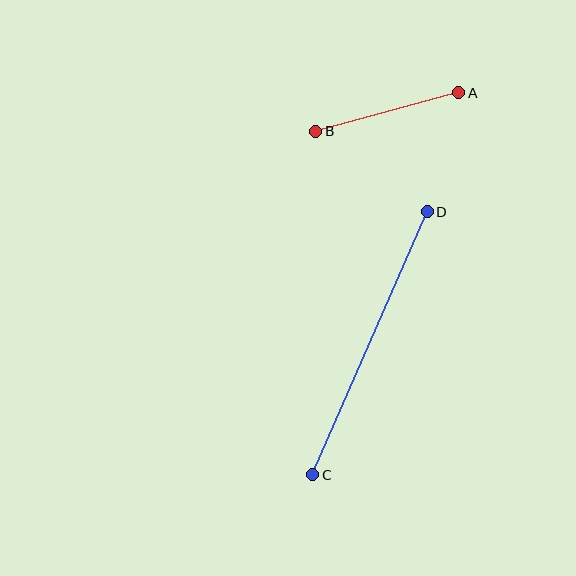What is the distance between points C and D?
The distance is approximately 287 pixels.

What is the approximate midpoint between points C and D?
The midpoint is at approximately (370, 343) pixels.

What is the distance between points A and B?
The distance is approximately 148 pixels.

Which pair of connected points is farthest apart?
Points C and D are farthest apart.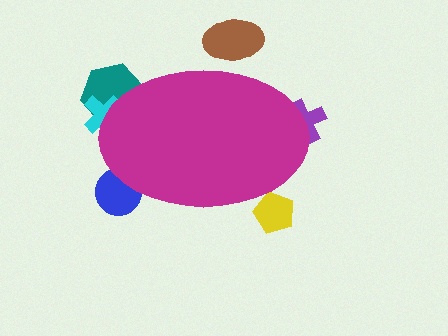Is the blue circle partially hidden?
Yes, the blue circle is partially hidden behind the magenta ellipse.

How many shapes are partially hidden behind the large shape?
6 shapes are partially hidden.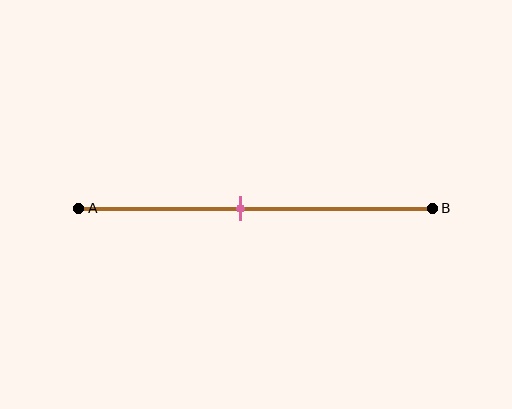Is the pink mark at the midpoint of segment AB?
No, the mark is at about 45% from A, not at the 50% midpoint.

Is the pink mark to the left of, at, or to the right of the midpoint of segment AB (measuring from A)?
The pink mark is to the left of the midpoint of segment AB.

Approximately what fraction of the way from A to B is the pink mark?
The pink mark is approximately 45% of the way from A to B.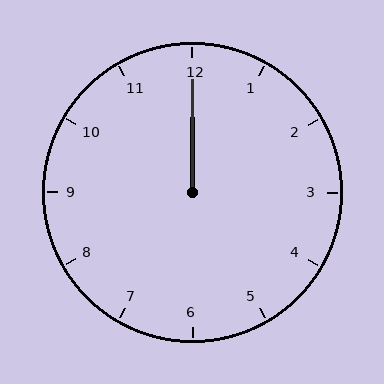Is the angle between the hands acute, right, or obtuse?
It is acute.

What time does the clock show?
12:00.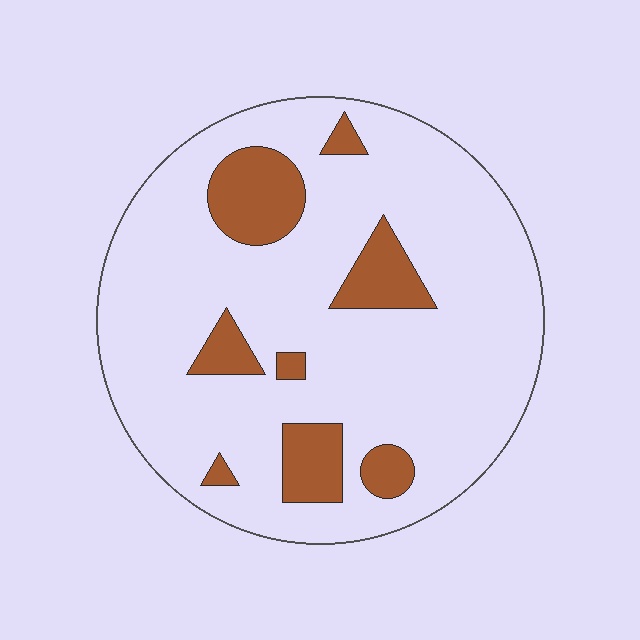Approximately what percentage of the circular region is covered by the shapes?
Approximately 15%.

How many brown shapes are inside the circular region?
8.